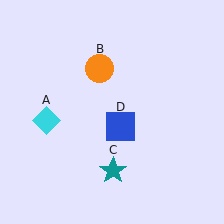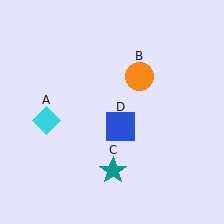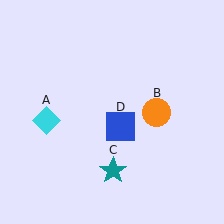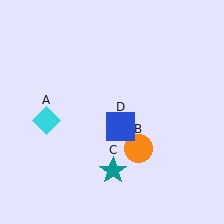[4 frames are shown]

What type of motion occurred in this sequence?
The orange circle (object B) rotated clockwise around the center of the scene.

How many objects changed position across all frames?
1 object changed position: orange circle (object B).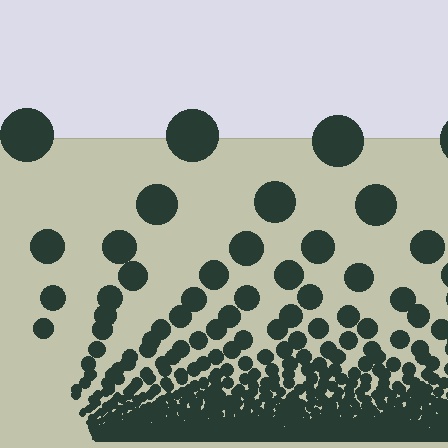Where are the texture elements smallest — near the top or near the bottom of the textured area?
Near the bottom.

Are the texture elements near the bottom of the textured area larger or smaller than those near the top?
Smaller. The gradient is inverted — elements near the bottom are smaller and denser.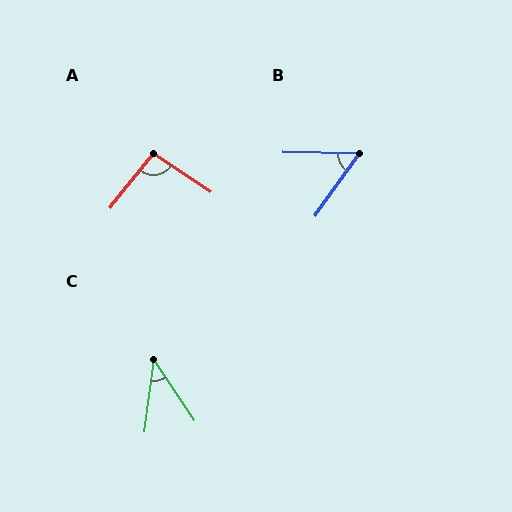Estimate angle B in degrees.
Approximately 56 degrees.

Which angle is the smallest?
C, at approximately 42 degrees.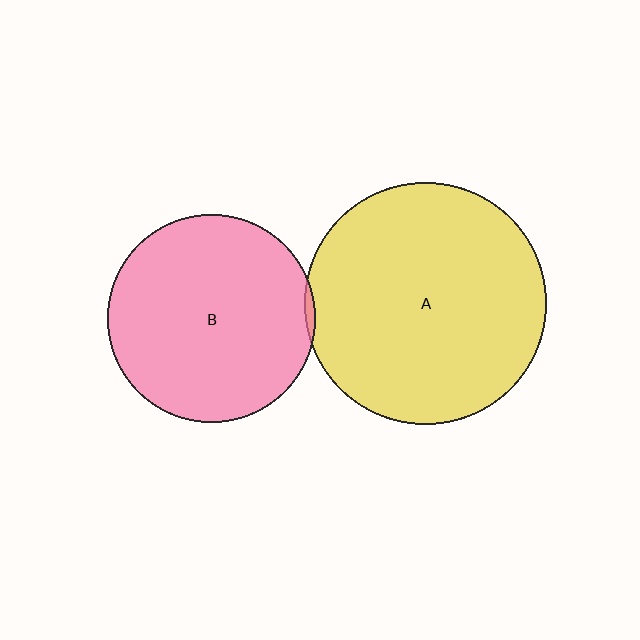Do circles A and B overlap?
Yes.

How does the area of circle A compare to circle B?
Approximately 1.4 times.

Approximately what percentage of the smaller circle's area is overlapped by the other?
Approximately 5%.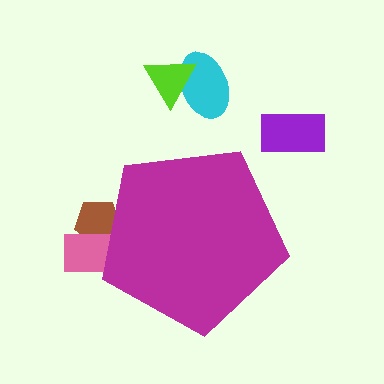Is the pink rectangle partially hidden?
Yes, the pink rectangle is partially hidden behind the magenta pentagon.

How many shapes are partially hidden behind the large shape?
2 shapes are partially hidden.